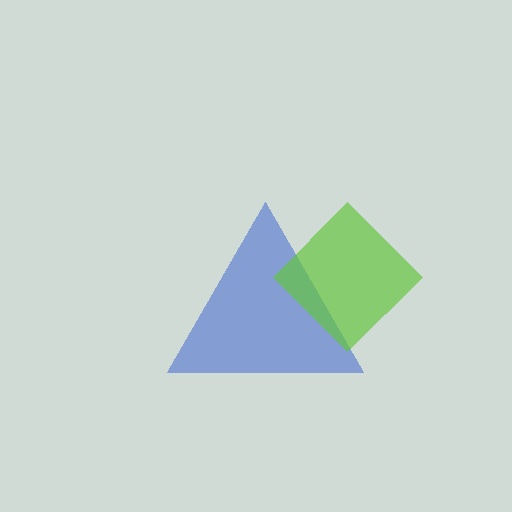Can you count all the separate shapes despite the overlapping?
Yes, there are 2 separate shapes.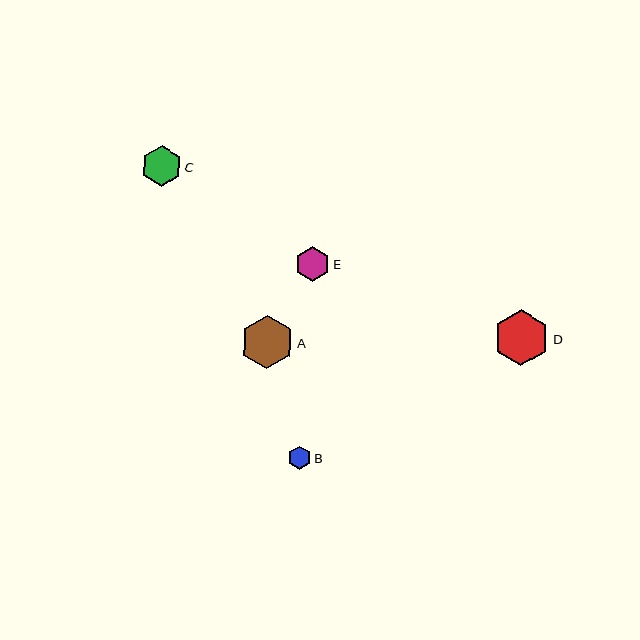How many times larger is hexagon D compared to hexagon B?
Hexagon D is approximately 2.4 times the size of hexagon B.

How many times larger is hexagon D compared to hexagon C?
Hexagon D is approximately 1.4 times the size of hexagon C.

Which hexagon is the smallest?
Hexagon B is the smallest with a size of approximately 23 pixels.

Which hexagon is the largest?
Hexagon D is the largest with a size of approximately 56 pixels.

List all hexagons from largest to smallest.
From largest to smallest: D, A, C, E, B.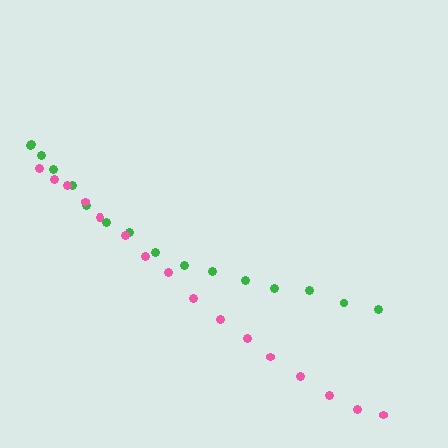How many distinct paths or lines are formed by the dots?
There are 2 distinct paths.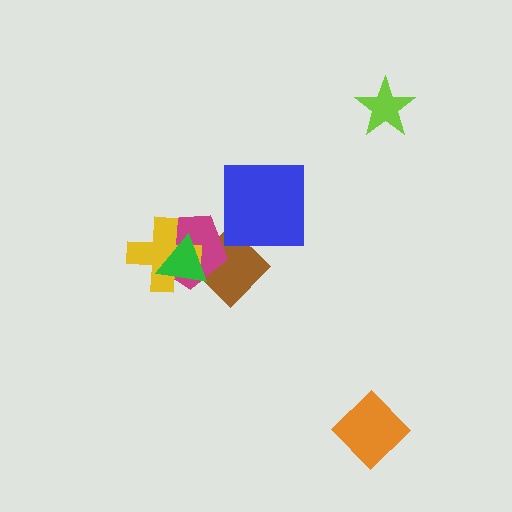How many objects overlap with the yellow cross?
2 objects overlap with the yellow cross.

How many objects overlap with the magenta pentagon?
3 objects overlap with the magenta pentagon.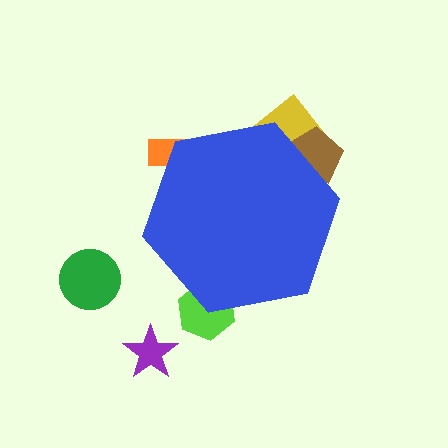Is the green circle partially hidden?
No, the green circle is fully visible.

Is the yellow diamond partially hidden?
Yes, the yellow diamond is partially hidden behind the blue hexagon.